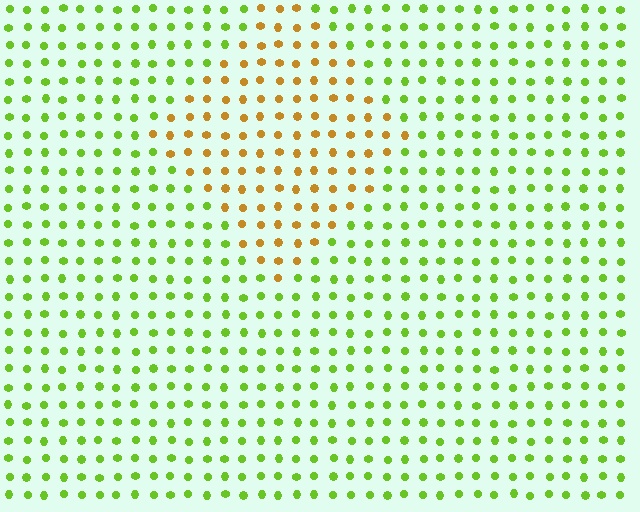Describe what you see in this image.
The image is filled with small lime elements in a uniform arrangement. A diamond-shaped region is visible where the elements are tinted to a slightly different hue, forming a subtle color boundary.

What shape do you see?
I see a diamond.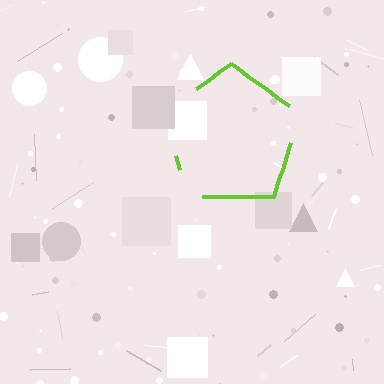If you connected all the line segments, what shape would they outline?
They would outline a pentagon.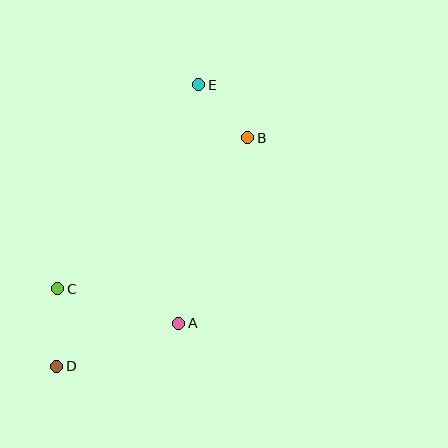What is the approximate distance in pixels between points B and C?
The distance between B and C is approximately 243 pixels.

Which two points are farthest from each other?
Points D and E are farthest from each other.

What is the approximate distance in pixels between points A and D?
The distance between A and D is approximately 130 pixels.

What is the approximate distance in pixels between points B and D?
The distance between B and D is approximately 298 pixels.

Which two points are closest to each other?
Points B and E are closest to each other.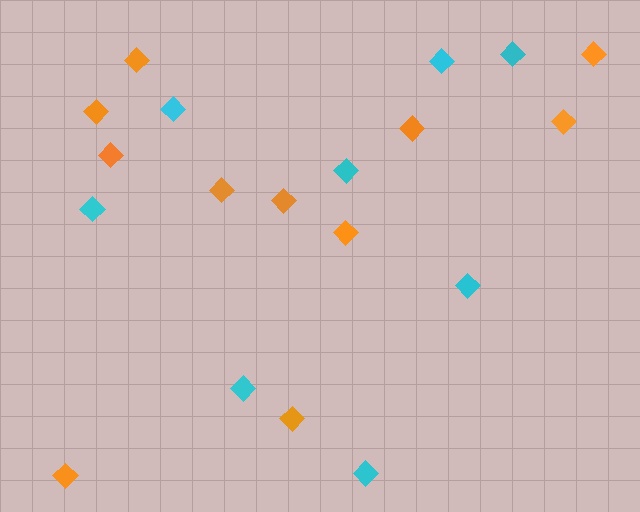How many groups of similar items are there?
There are 2 groups: one group of orange diamonds (11) and one group of cyan diamonds (8).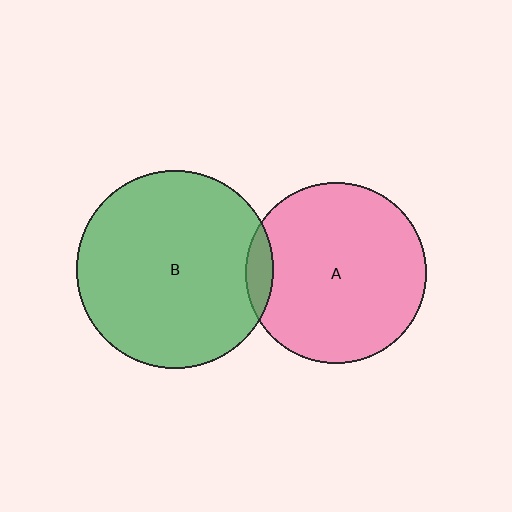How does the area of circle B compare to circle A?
Approximately 1.2 times.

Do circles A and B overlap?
Yes.